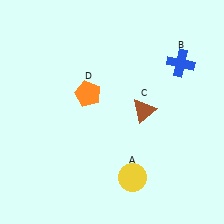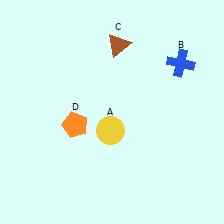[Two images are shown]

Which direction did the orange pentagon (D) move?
The orange pentagon (D) moved down.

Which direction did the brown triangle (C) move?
The brown triangle (C) moved up.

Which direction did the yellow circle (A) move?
The yellow circle (A) moved up.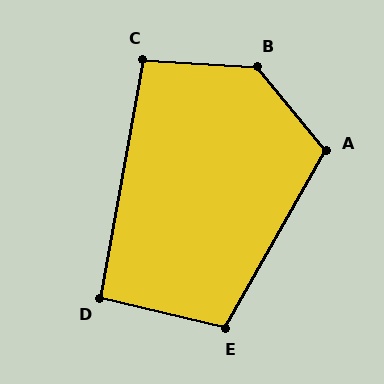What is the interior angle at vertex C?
Approximately 97 degrees (obtuse).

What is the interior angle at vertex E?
Approximately 106 degrees (obtuse).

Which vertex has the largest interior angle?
B, at approximately 133 degrees.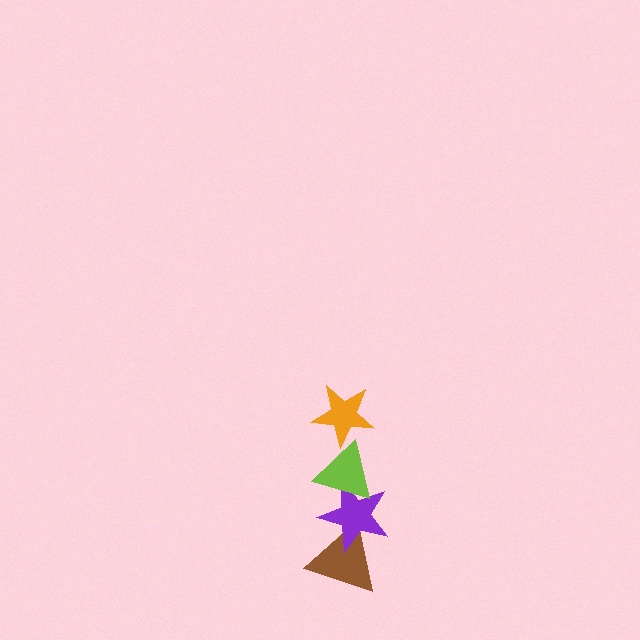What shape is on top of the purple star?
The lime triangle is on top of the purple star.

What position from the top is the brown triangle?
The brown triangle is 4th from the top.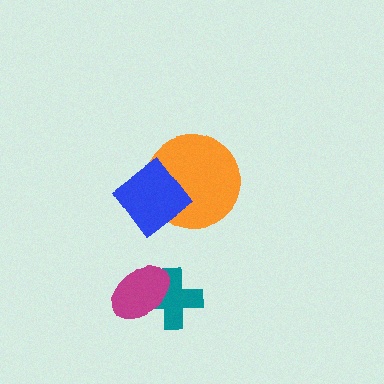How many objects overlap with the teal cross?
1 object overlaps with the teal cross.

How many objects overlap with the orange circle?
1 object overlaps with the orange circle.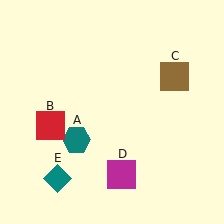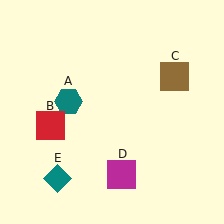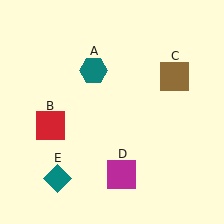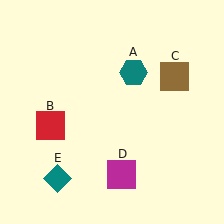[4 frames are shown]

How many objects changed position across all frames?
1 object changed position: teal hexagon (object A).